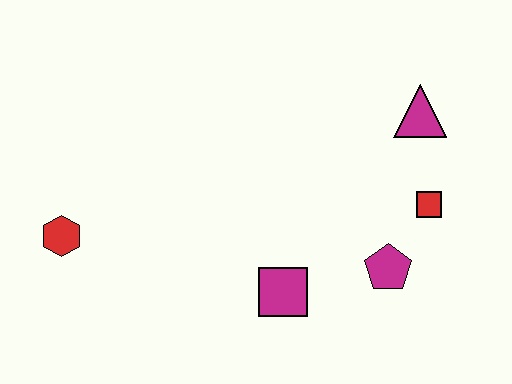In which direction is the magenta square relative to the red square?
The magenta square is to the left of the red square.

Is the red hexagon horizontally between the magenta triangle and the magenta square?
No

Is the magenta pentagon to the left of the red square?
Yes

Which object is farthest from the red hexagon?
The magenta triangle is farthest from the red hexagon.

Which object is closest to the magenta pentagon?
The red square is closest to the magenta pentagon.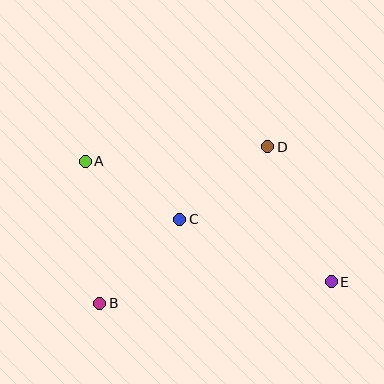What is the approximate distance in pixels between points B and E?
The distance between B and E is approximately 232 pixels.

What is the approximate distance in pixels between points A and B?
The distance between A and B is approximately 143 pixels.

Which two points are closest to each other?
Points A and C are closest to each other.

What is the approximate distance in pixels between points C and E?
The distance between C and E is approximately 164 pixels.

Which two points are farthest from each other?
Points A and E are farthest from each other.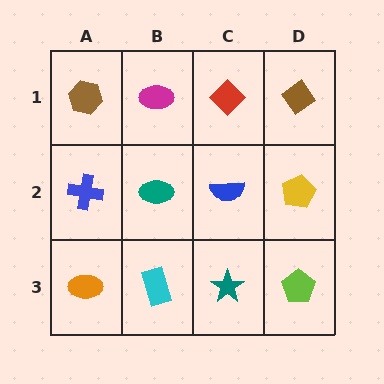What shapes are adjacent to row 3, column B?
A teal ellipse (row 2, column B), an orange ellipse (row 3, column A), a teal star (row 3, column C).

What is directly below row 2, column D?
A lime pentagon.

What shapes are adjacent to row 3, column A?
A blue cross (row 2, column A), a cyan rectangle (row 3, column B).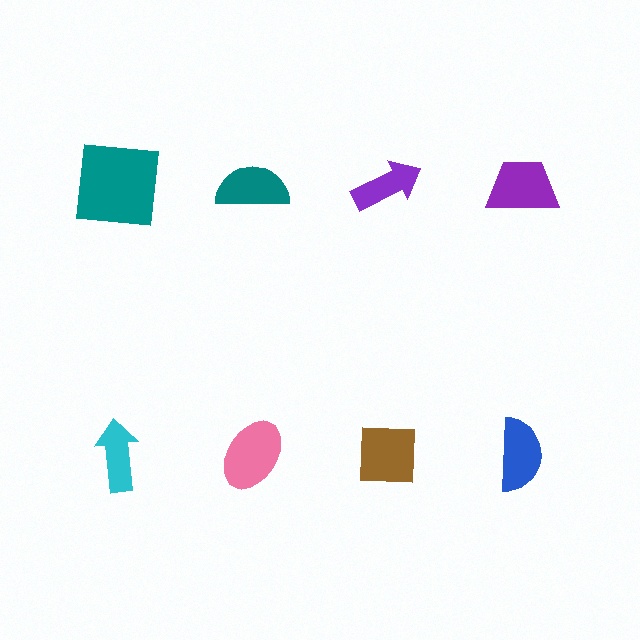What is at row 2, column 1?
A cyan arrow.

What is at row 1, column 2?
A teal semicircle.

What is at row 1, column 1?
A teal square.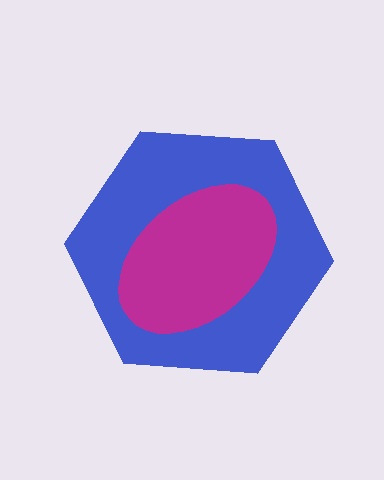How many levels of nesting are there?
2.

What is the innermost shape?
The magenta ellipse.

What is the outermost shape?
The blue hexagon.